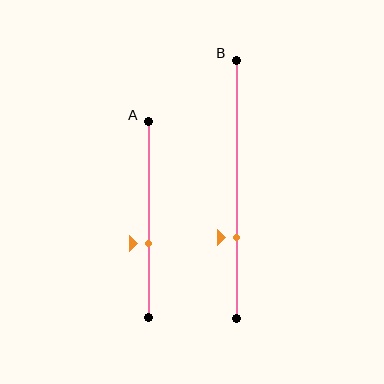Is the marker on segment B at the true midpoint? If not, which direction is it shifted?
No, the marker on segment B is shifted downward by about 19% of the segment length.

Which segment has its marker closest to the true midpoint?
Segment A has its marker closest to the true midpoint.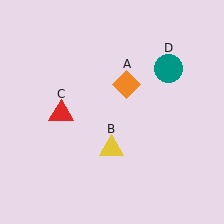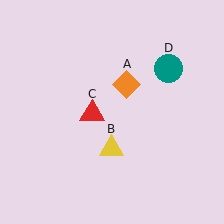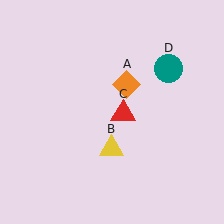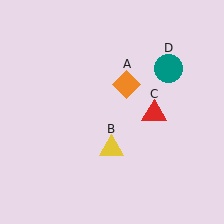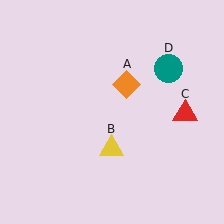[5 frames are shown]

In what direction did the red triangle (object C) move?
The red triangle (object C) moved right.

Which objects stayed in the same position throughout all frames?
Orange diamond (object A) and yellow triangle (object B) and teal circle (object D) remained stationary.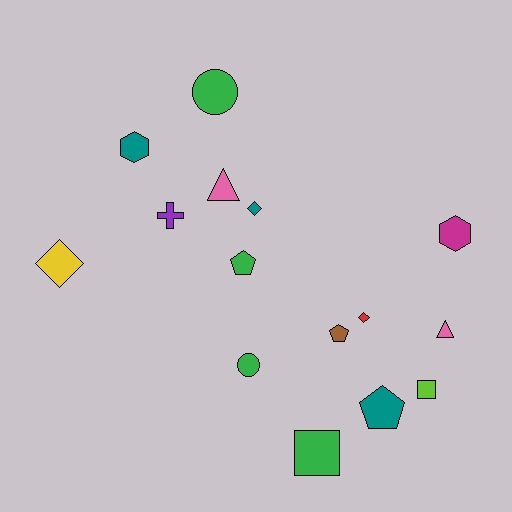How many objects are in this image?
There are 15 objects.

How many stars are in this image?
There are no stars.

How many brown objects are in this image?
There is 1 brown object.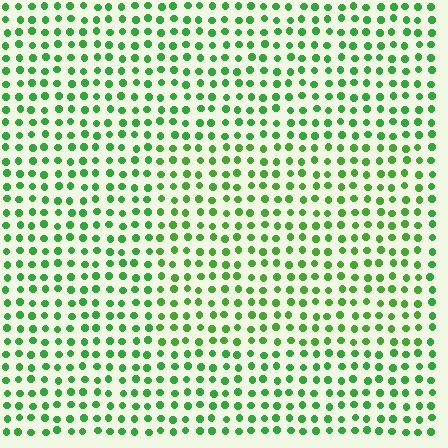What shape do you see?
I see a rectangle.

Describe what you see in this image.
The image is filled with small green elements in a uniform arrangement. A rectangle-shaped region is visible where the elements are tinted to a slightly different hue, forming a subtle color boundary.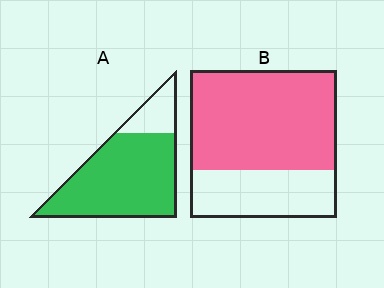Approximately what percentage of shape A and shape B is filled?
A is approximately 80% and B is approximately 70%.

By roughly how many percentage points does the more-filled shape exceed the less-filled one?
By roughly 15 percentage points (A over B).